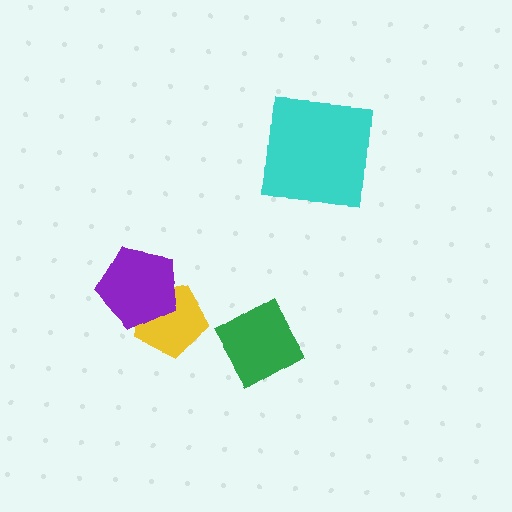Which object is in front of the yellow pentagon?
The purple pentagon is in front of the yellow pentagon.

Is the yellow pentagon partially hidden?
Yes, it is partially covered by another shape.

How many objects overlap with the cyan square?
0 objects overlap with the cyan square.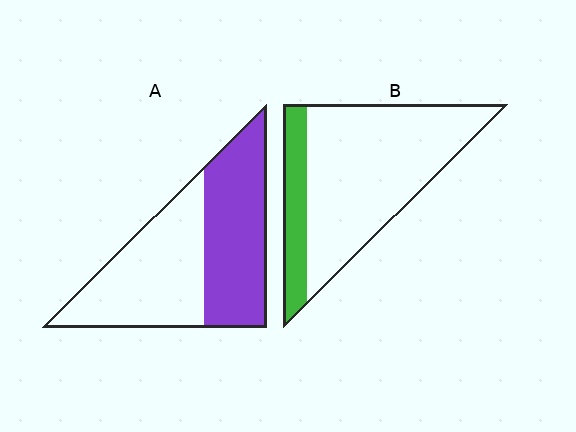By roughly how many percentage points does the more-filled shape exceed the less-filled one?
By roughly 30 percentage points (A over B).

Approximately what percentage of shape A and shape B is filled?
A is approximately 50% and B is approximately 20%.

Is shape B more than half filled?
No.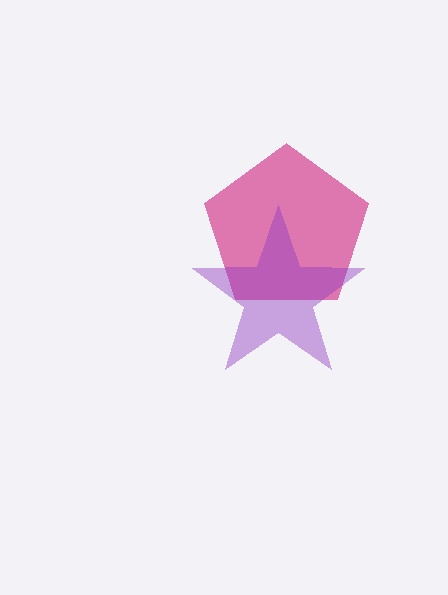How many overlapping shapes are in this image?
There are 2 overlapping shapes in the image.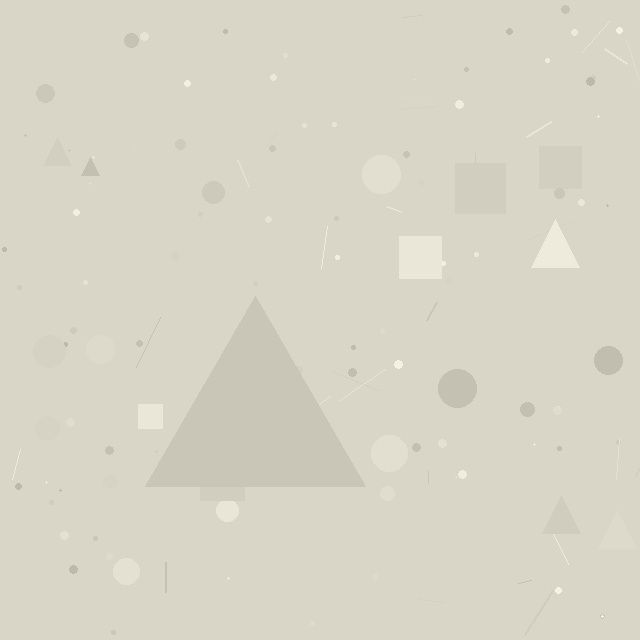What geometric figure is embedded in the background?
A triangle is embedded in the background.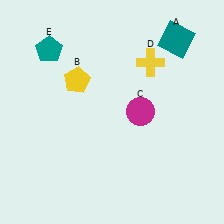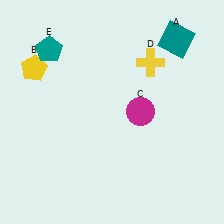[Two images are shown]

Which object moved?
The yellow pentagon (B) moved left.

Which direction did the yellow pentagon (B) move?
The yellow pentagon (B) moved left.